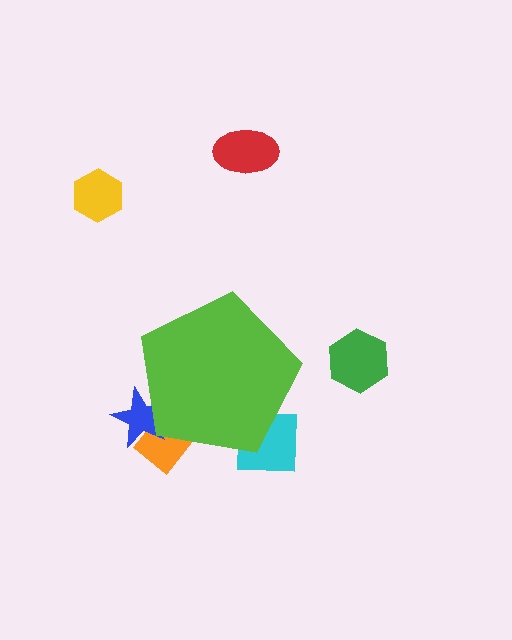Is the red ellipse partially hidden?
No, the red ellipse is fully visible.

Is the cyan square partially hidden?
Yes, the cyan square is partially hidden behind the lime pentagon.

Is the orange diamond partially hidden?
Yes, the orange diamond is partially hidden behind the lime pentagon.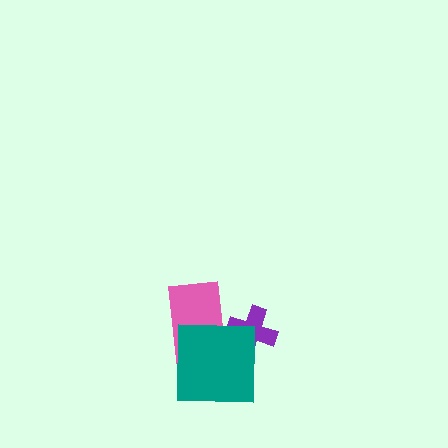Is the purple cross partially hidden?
Yes, it is partially covered by another shape.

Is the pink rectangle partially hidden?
Yes, it is partially covered by another shape.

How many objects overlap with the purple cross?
2 objects overlap with the purple cross.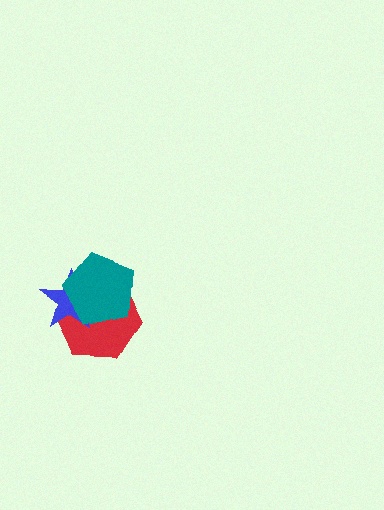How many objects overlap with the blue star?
2 objects overlap with the blue star.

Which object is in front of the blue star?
The teal pentagon is in front of the blue star.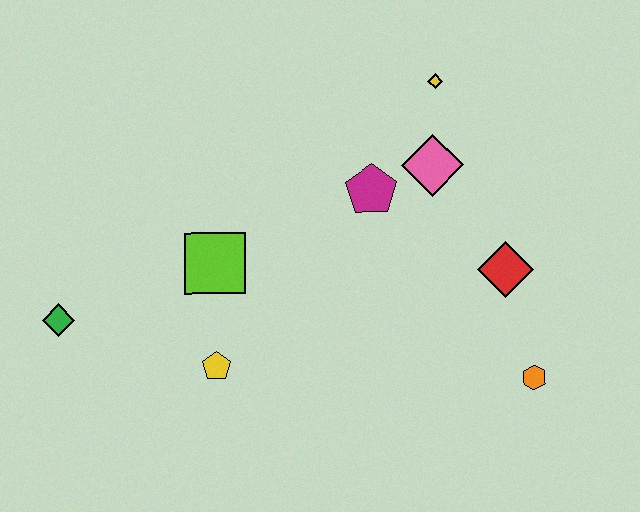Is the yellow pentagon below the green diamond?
Yes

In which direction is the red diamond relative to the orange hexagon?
The red diamond is above the orange hexagon.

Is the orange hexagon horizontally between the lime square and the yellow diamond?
No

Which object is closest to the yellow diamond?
The pink diamond is closest to the yellow diamond.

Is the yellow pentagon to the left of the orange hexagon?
Yes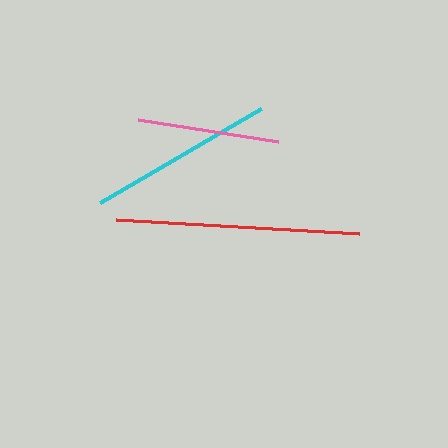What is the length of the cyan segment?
The cyan segment is approximately 186 pixels long.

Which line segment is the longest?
The red line is the longest at approximately 243 pixels.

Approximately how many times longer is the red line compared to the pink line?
The red line is approximately 1.7 times the length of the pink line.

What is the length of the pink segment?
The pink segment is approximately 141 pixels long.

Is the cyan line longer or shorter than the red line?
The red line is longer than the cyan line.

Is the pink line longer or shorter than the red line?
The red line is longer than the pink line.